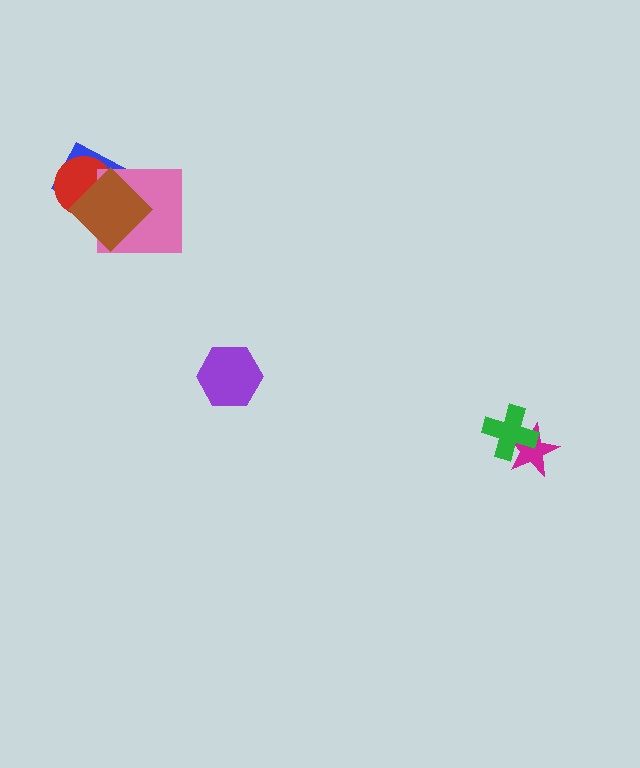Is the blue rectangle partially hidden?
Yes, it is partially covered by another shape.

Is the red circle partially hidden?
Yes, it is partially covered by another shape.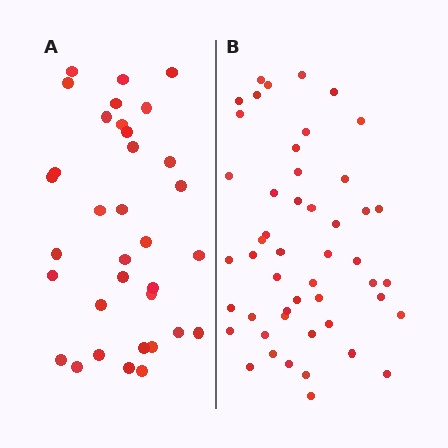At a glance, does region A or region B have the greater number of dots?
Region B (the right region) has more dots.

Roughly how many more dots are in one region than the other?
Region B has approximately 15 more dots than region A.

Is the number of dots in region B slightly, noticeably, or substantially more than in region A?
Region B has noticeably more, but not dramatically so. The ratio is roughly 1.4 to 1.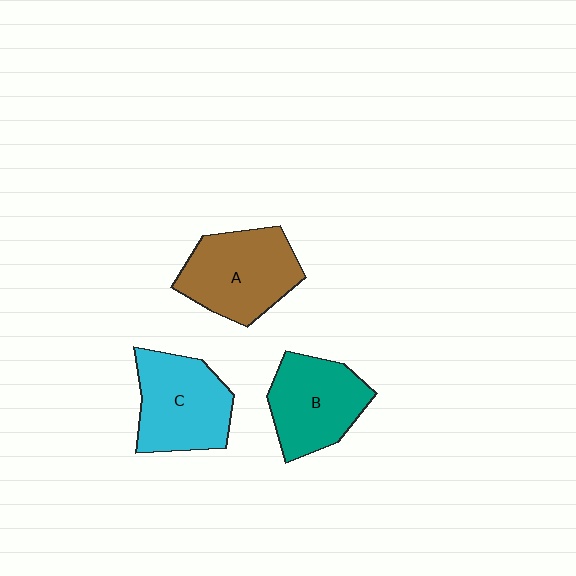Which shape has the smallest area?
Shape B (teal).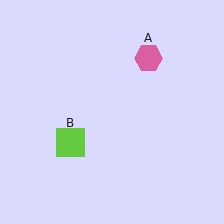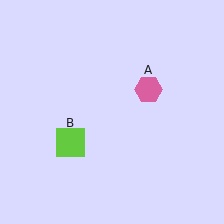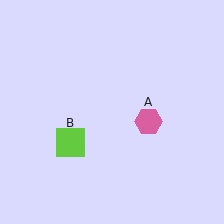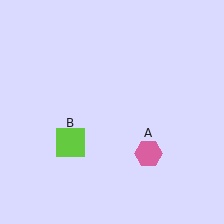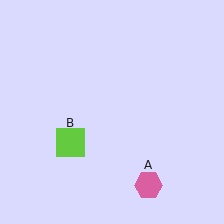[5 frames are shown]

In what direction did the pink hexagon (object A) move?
The pink hexagon (object A) moved down.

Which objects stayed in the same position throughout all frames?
Lime square (object B) remained stationary.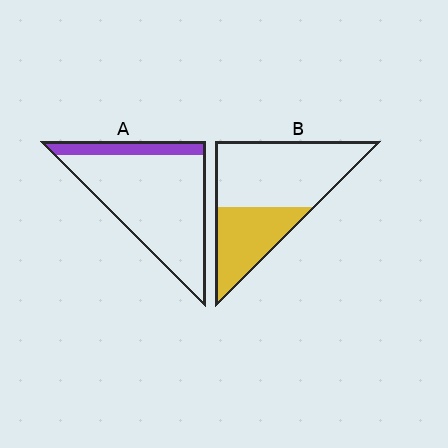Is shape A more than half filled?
No.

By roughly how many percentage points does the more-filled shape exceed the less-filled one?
By roughly 20 percentage points (B over A).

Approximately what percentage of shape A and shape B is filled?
A is approximately 15% and B is approximately 35%.